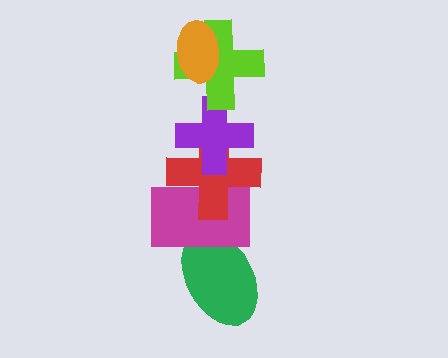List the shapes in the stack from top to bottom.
From top to bottom: the orange ellipse, the lime cross, the purple cross, the red cross, the magenta rectangle, the green ellipse.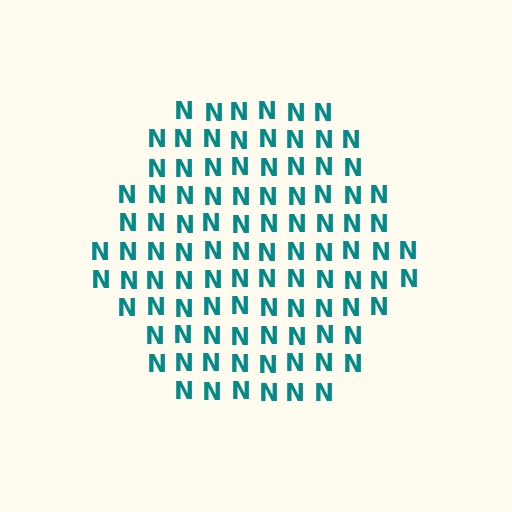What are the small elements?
The small elements are letter N's.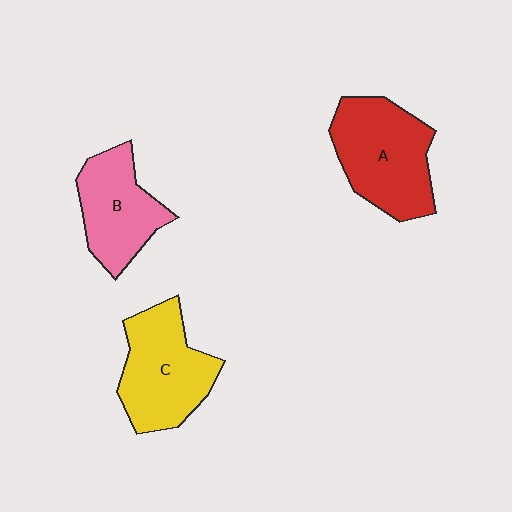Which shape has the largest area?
Shape A (red).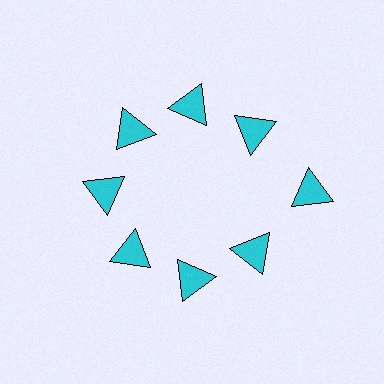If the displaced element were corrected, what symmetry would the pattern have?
It would have 8-fold rotational symmetry — the pattern would map onto itself every 45 degrees.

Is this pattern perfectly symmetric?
No. The 8 cyan triangles are arranged in a ring, but one element near the 3 o'clock position is pushed outward from the center, breaking the 8-fold rotational symmetry.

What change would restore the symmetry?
The symmetry would be restored by moving it inward, back onto the ring so that all 8 triangles sit at equal angles and equal distance from the center.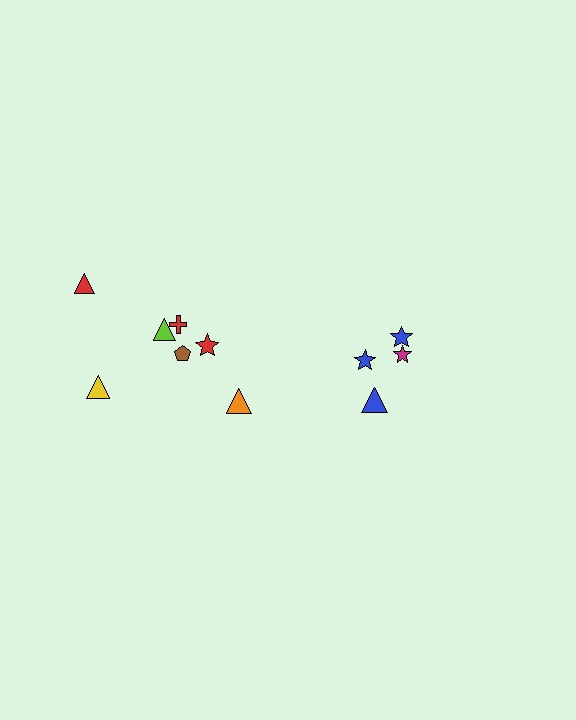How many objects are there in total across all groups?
There are 11 objects.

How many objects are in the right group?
There are 4 objects.